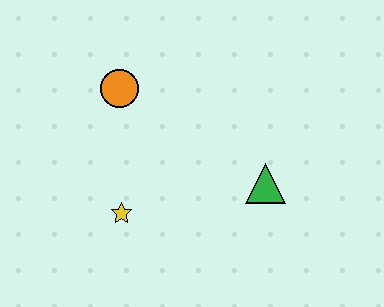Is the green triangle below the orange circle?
Yes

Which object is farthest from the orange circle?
The green triangle is farthest from the orange circle.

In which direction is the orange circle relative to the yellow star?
The orange circle is above the yellow star.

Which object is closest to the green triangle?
The yellow star is closest to the green triangle.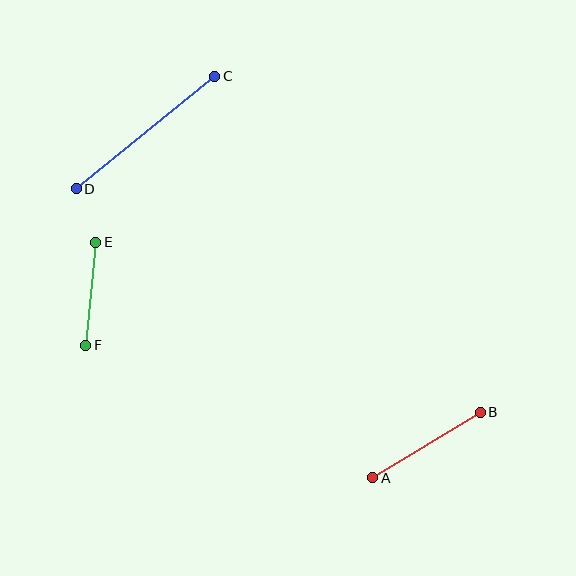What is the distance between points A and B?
The distance is approximately 126 pixels.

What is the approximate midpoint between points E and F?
The midpoint is at approximately (91, 294) pixels.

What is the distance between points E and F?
The distance is approximately 104 pixels.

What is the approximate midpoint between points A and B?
The midpoint is at approximately (427, 445) pixels.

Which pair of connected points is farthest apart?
Points C and D are farthest apart.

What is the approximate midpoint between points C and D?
The midpoint is at approximately (145, 133) pixels.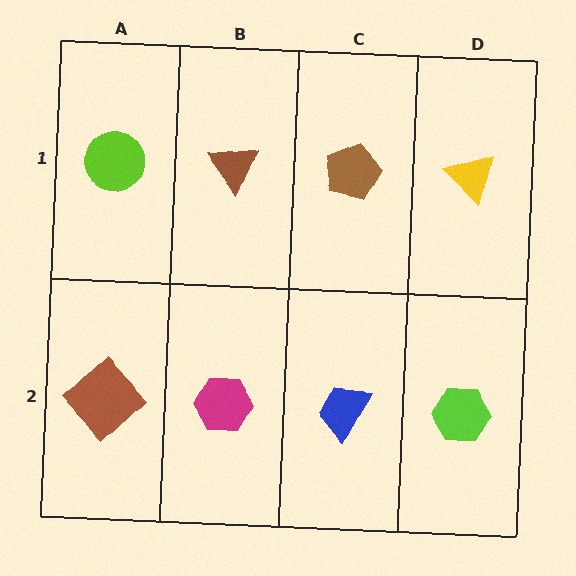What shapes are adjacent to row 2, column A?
A lime circle (row 1, column A), a magenta hexagon (row 2, column B).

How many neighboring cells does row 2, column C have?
3.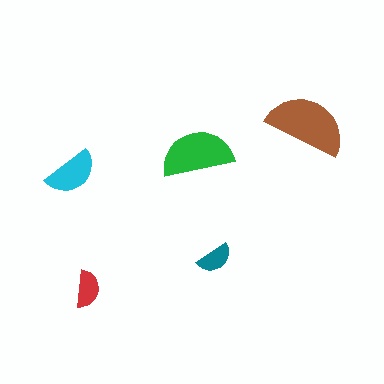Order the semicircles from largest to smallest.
the brown one, the green one, the cyan one, the red one, the teal one.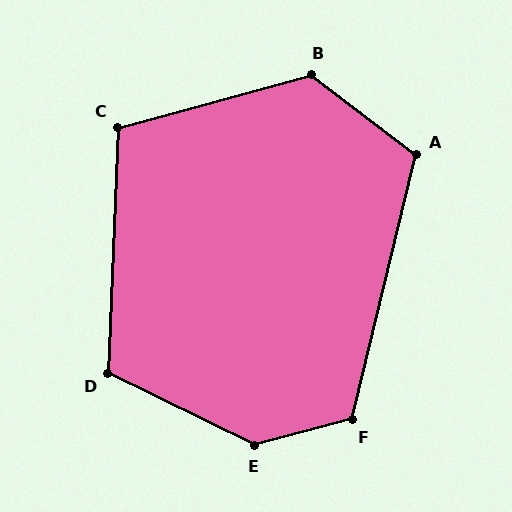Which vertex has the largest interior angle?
E, at approximately 139 degrees.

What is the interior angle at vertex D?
Approximately 114 degrees (obtuse).